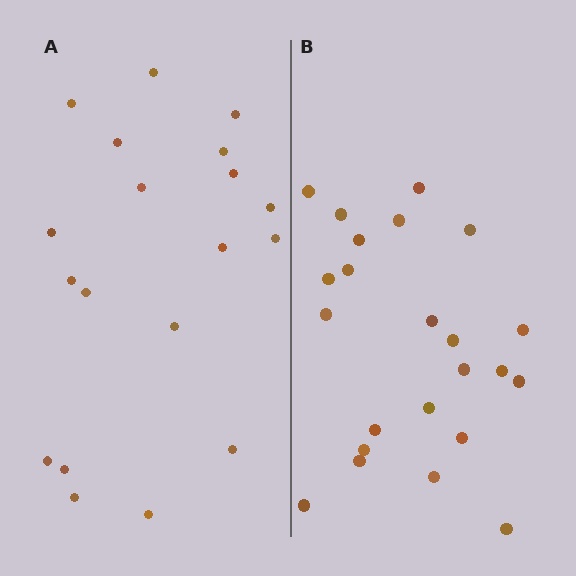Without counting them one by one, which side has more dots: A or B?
Region B (the right region) has more dots.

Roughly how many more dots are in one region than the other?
Region B has about 4 more dots than region A.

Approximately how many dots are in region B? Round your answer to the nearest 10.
About 20 dots. (The exact count is 23, which rounds to 20.)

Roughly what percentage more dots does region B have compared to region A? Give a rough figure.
About 20% more.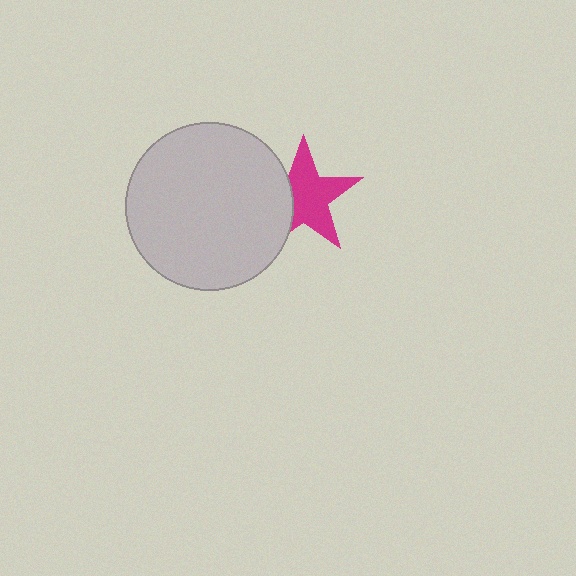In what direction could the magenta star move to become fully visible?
The magenta star could move right. That would shift it out from behind the light gray circle entirely.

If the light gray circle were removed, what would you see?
You would see the complete magenta star.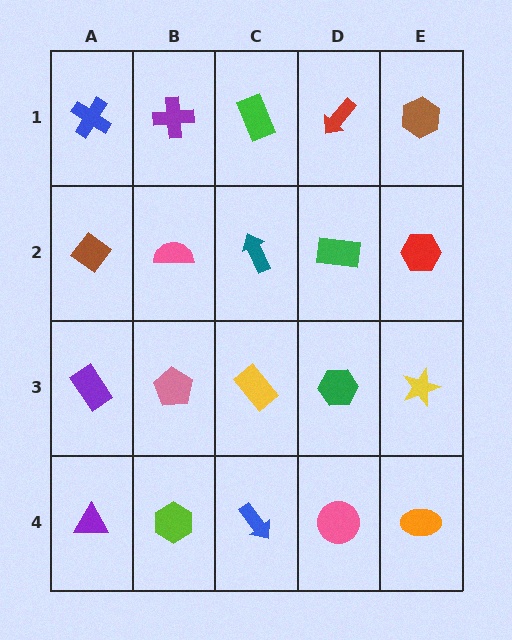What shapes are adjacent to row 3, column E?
A red hexagon (row 2, column E), an orange ellipse (row 4, column E), a green hexagon (row 3, column D).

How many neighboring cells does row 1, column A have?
2.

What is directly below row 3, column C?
A blue arrow.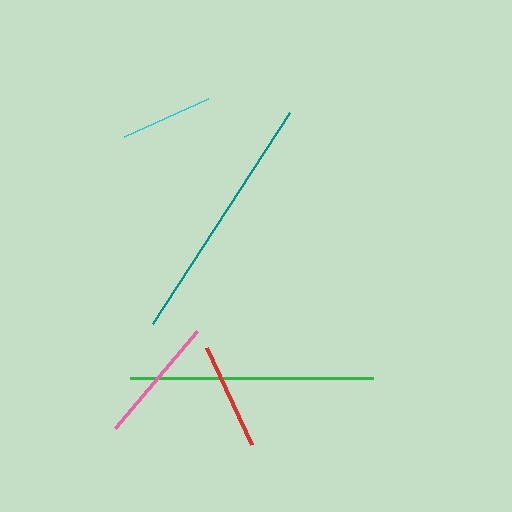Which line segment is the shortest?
The cyan line is the shortest at approximately 92 pixels.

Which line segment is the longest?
The teal line is the longest at approximately 252 pixels.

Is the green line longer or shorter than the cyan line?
The green line is longer than the cyan line.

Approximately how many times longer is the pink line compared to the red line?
The pink line is approximately 1.2 times the length of the red line.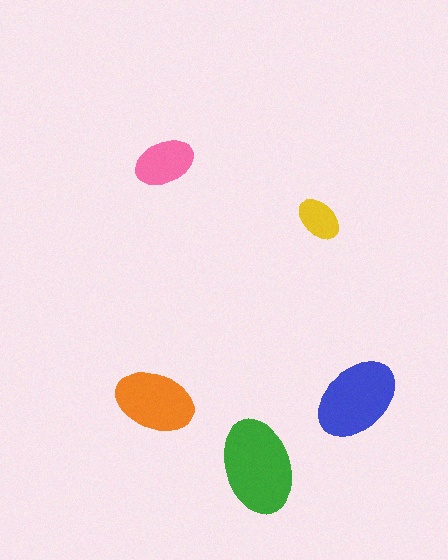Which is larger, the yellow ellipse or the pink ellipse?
The pink one.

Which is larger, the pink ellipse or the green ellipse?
The green one.